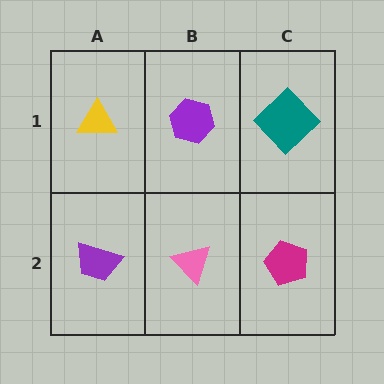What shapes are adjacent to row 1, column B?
A pink triangle (row 2, column B), a yellow triangle (row 1, column A), a teal diamond (row 1, column C).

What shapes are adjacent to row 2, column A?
A yellow triangle (row 1, column A), a pink triangle (row 2, column B).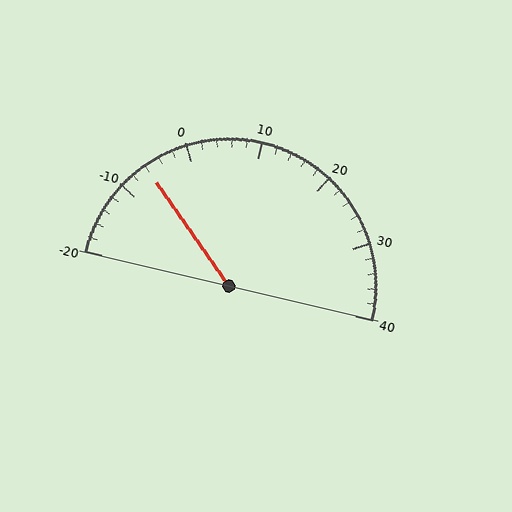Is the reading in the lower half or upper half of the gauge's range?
The reading is in the lower half of the range (-20 to 40).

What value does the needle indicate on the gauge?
The needle indicates approximately -6.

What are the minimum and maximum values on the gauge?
The gauge ranges from -20 to 40.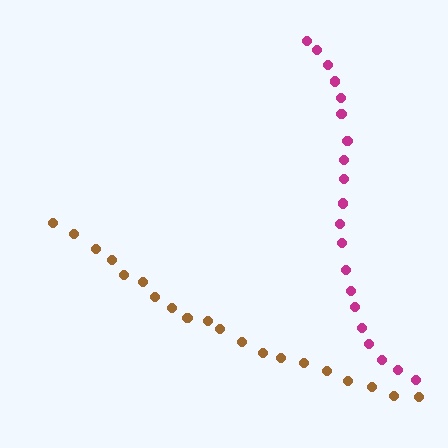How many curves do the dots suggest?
There are 2 distinct paths.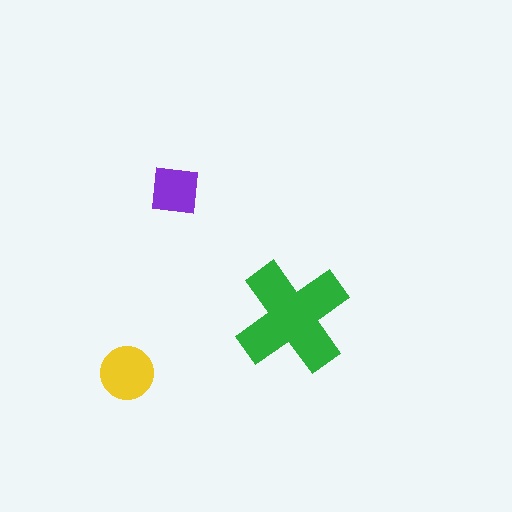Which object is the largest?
The green cross.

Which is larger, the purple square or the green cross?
The green cross.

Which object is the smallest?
The purple square.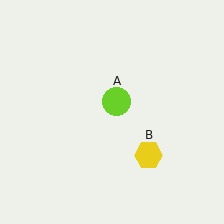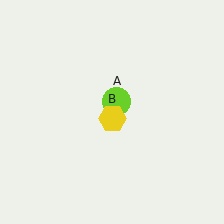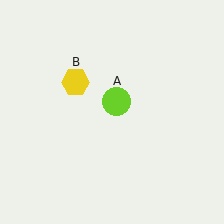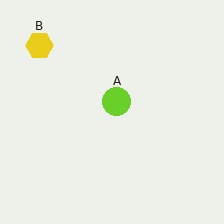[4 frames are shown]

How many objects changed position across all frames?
1 object changed position: yellow hexagon (object B).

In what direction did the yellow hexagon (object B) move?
The yellow hexagon (object B) moved up and to the left.